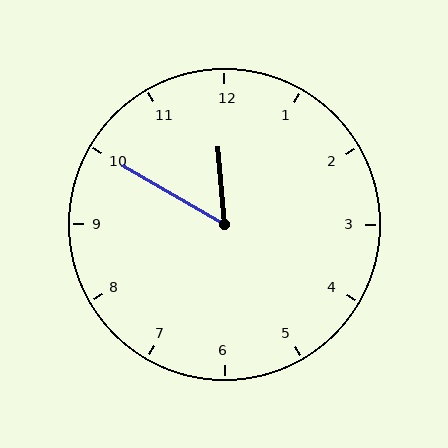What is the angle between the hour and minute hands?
Approximately 55 degrees.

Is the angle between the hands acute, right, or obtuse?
It is acute.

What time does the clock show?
11:50.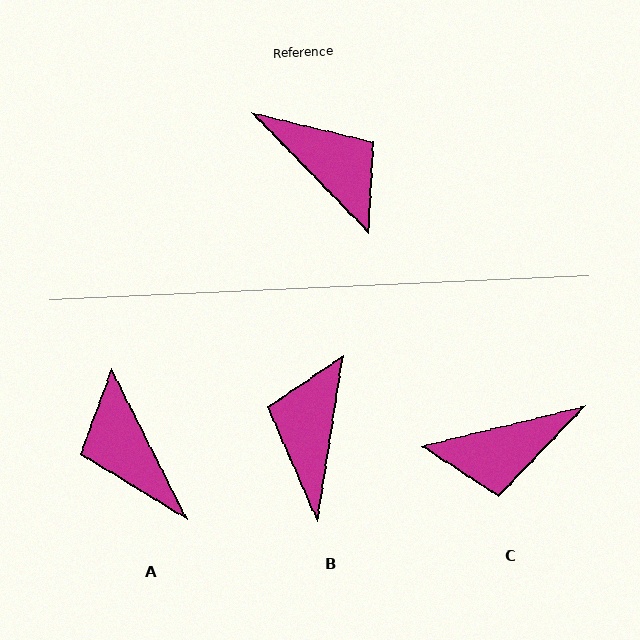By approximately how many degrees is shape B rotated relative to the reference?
Approximately 127 degrees counter-clockwise.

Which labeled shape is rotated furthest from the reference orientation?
A, about 163 degrees away.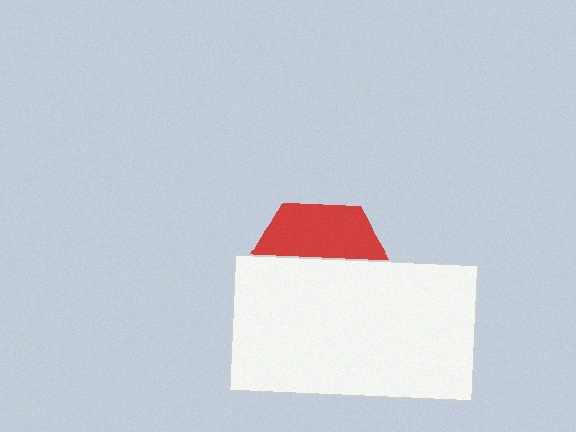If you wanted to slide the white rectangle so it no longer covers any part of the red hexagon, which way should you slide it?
Slide it down — that is the most direct way to separate the two shapes.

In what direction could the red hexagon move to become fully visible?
The red hexagon could move up. That would shift it out from behind the white rectangle entirely.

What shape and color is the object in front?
The object in front is a white rectangle.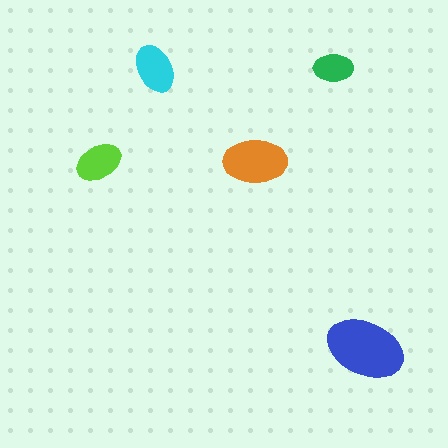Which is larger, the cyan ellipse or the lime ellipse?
The cyan one.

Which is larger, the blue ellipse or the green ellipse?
The blue one.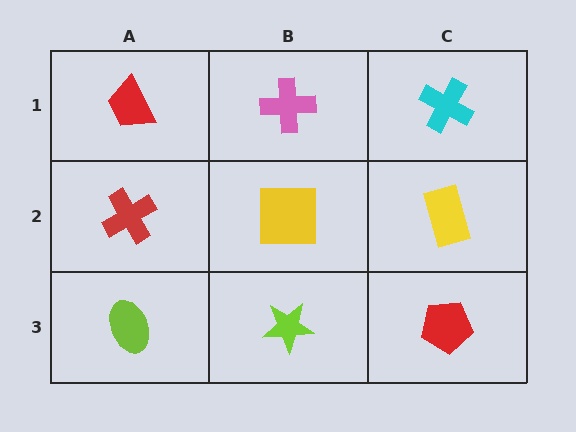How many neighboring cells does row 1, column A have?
2.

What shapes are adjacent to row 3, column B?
A yellow square (row 2, column B), a lime ellipse (row 3, column A), a red pentagon (row 3, column C).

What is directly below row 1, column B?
A yellow square.